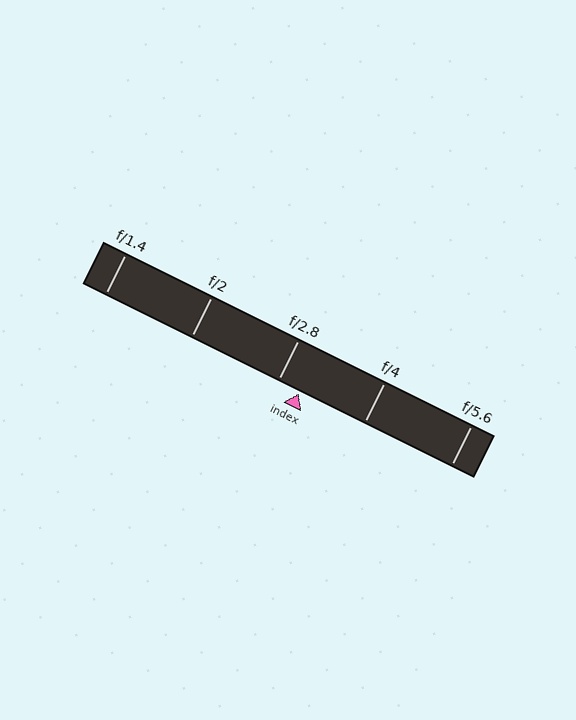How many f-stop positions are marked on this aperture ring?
There are 5 f-stop positions marked.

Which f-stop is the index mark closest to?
The index mark is closest to f/2.8.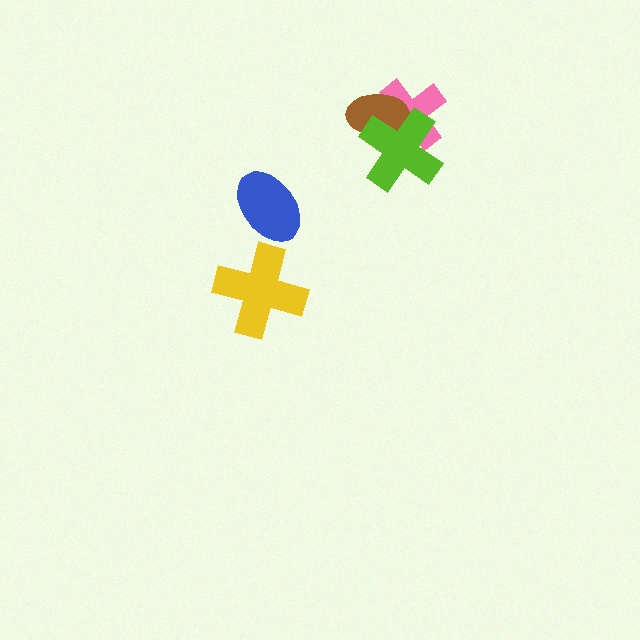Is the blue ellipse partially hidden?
No, no other shape covers it.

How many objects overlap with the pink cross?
2 objects overlap with the pink cross.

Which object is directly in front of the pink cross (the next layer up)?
The brown ellipse is directly in front of the pink cross.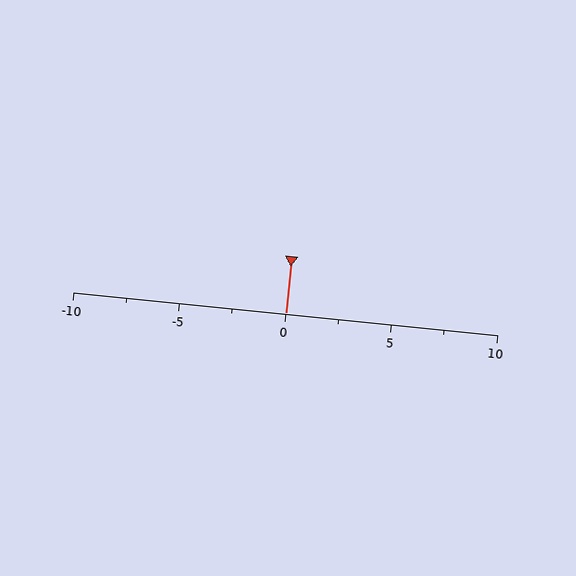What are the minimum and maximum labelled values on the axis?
The axis runs from -10 to 10.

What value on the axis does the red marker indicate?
The marker indicates approximately 0.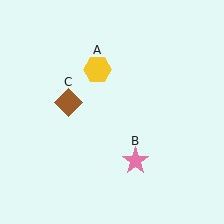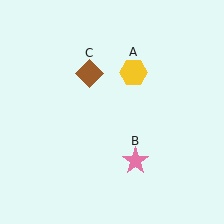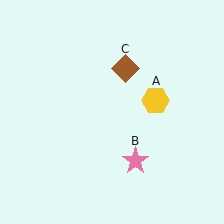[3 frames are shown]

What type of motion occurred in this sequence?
The yellow hexagon (object A), brown diamond (object C) rotated clockwise around the center of the scene.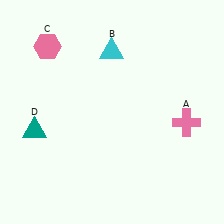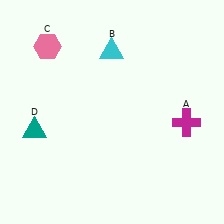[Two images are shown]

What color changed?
The cross (A) changed from pink in Image 1 to magenta in Image 2.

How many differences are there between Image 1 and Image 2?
There is 1 difference between the two images.